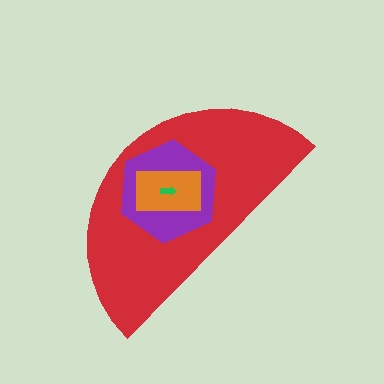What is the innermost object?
The green arrow.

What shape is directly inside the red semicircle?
The purple hexagon.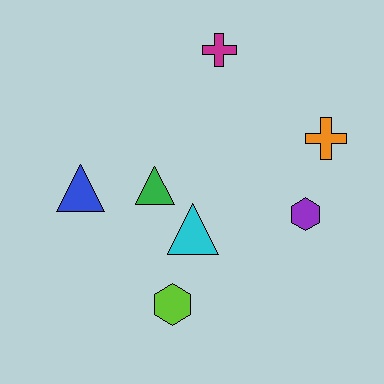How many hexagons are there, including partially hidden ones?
There are 2 hexagons.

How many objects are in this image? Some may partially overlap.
There are 7 objects.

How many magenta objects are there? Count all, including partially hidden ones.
There is 1 magenta object.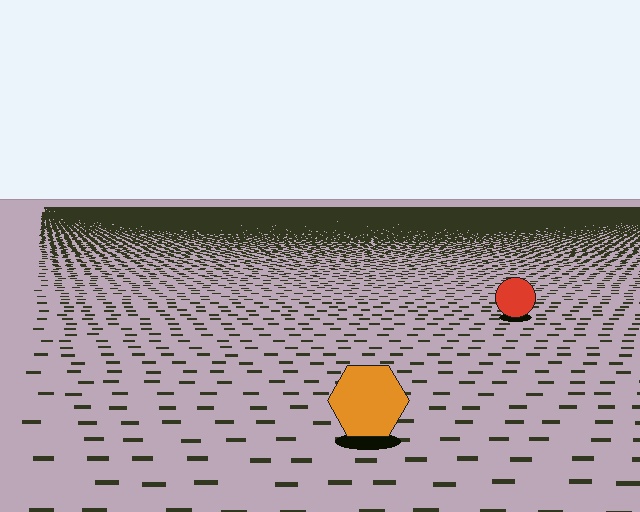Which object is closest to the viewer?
The orange hexagon is closest. The texture marks near it are larger and more spread out.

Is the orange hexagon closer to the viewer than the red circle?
Yes. The orange hexagon is closer — you can tell from the texture gradient: the ground texture is coarser near it.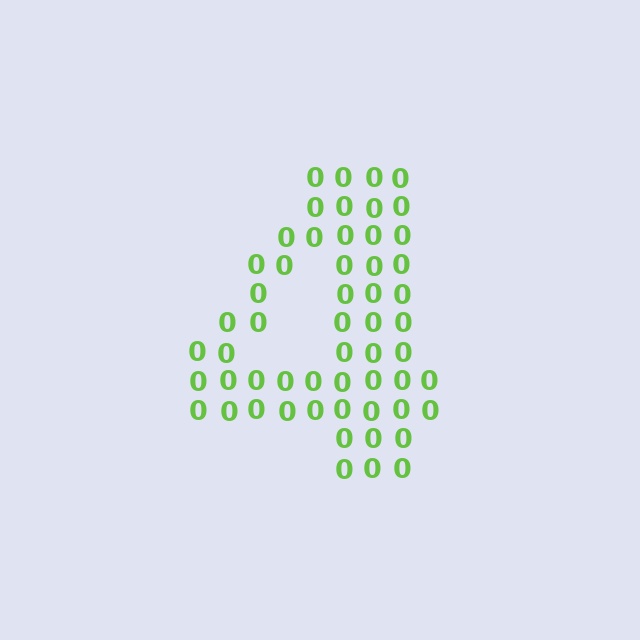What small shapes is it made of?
It is made of small digit 0's.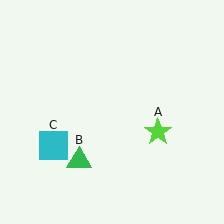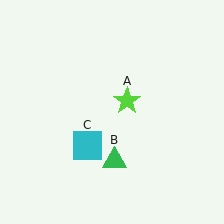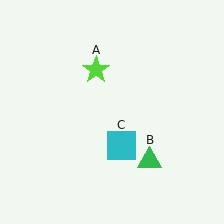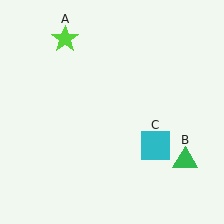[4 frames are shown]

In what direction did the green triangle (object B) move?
The green triangle (object B) moved right.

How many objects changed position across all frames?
3 objects changed position: lime star (object A), green triangle (object B), cyan square (object C).